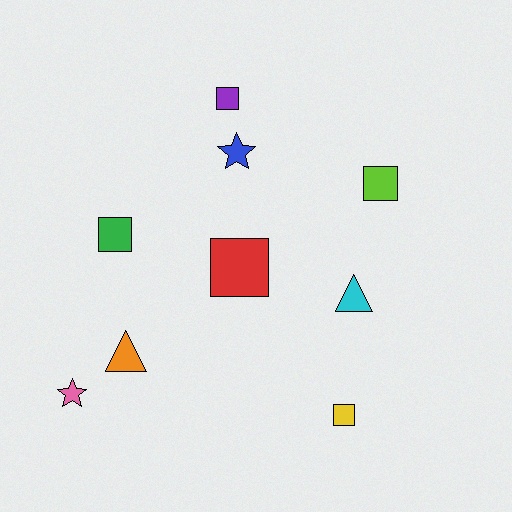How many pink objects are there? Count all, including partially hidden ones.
There is 1 pink object.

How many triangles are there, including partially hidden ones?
There are 2 triangles.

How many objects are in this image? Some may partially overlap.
There are 9 objects.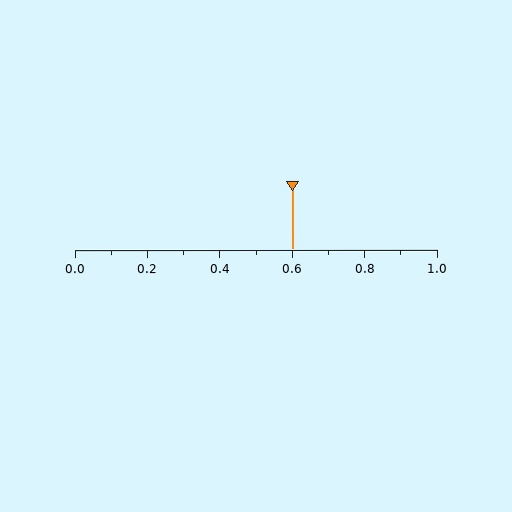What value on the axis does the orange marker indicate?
The marker indicates approximately 0.6.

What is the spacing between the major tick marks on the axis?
The major ticks are spaced 0.2 apart.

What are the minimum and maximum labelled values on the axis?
The axis runs from 0.0 to 1.0.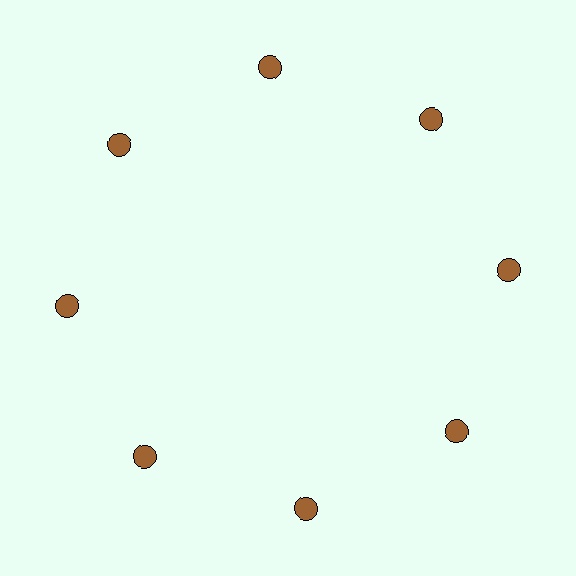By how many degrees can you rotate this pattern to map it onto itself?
The pattern maps onto itself every 45 degrees of rotation.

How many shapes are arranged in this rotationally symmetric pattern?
There are 8 shapes, arranged in 8 groups of 1.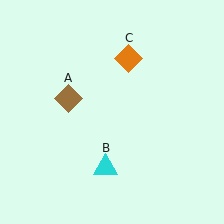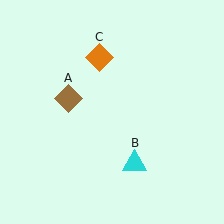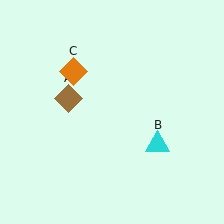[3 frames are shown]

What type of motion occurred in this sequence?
The cyan triangle (object B), orange diamond (object C) rotated counterclockwise around the center of the scene.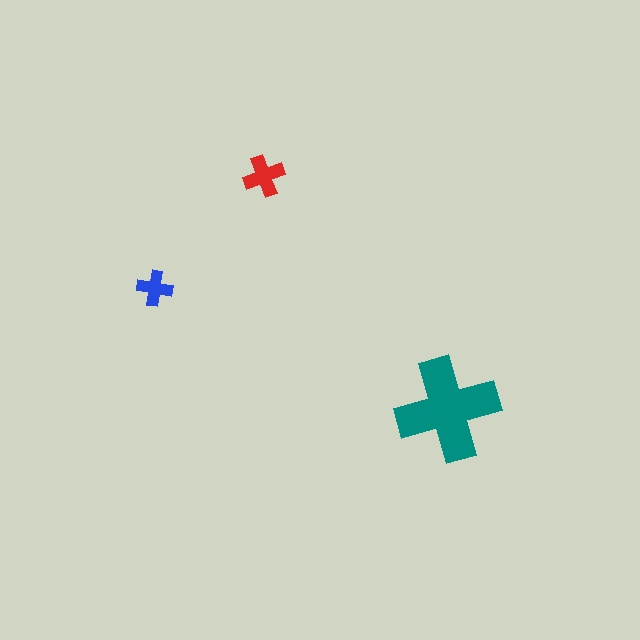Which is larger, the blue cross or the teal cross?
The teal one.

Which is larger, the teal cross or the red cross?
The teal one.